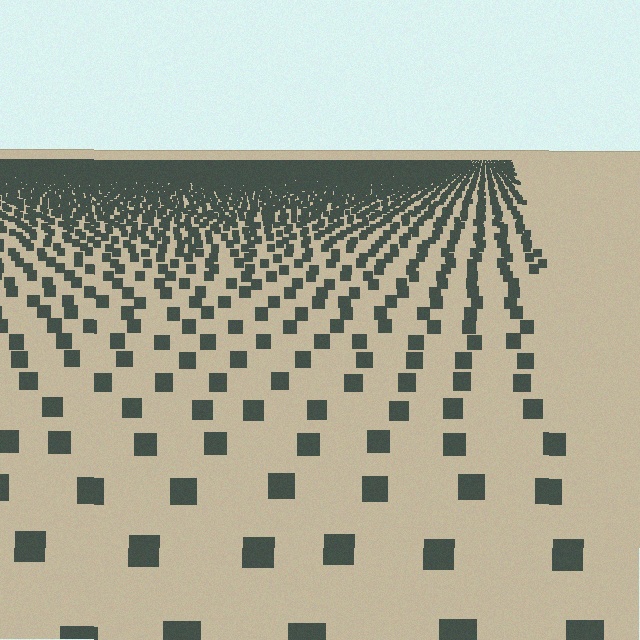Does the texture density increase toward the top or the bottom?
Density increases toward the top.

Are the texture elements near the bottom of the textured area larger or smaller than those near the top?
Larger. Near the bottom, elements are closer to the viewer and appear at a bigger on-screen size.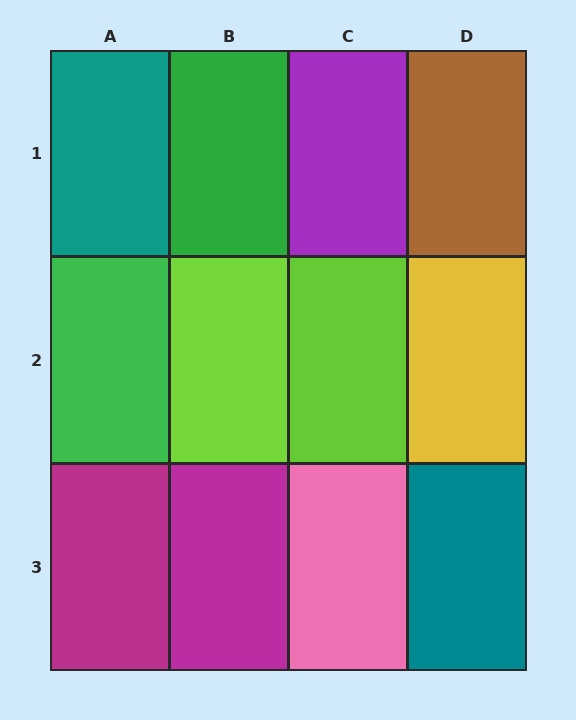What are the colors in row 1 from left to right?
Teal, green, purple, brown.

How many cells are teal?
2 cells are teal.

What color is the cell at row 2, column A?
Green.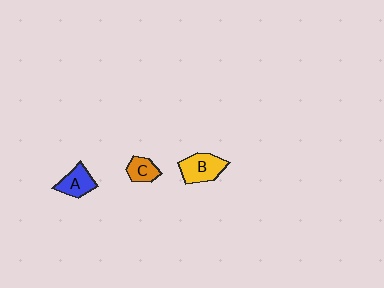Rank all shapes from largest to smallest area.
From largest to smallest: B (yellow), A (blue), C (orange).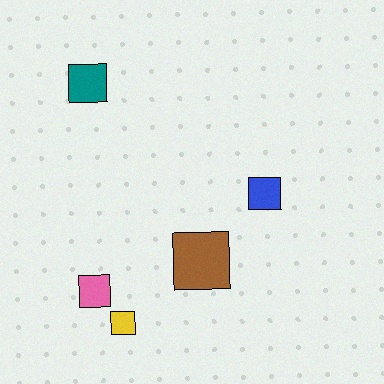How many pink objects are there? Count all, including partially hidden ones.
There is 1 pink object.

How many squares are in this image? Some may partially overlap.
There are 5 squares.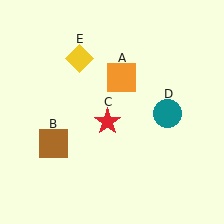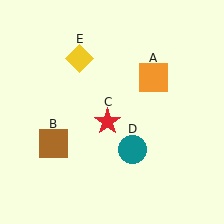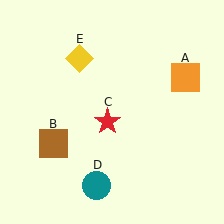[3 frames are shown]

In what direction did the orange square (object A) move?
The orange square (object A) moved right.